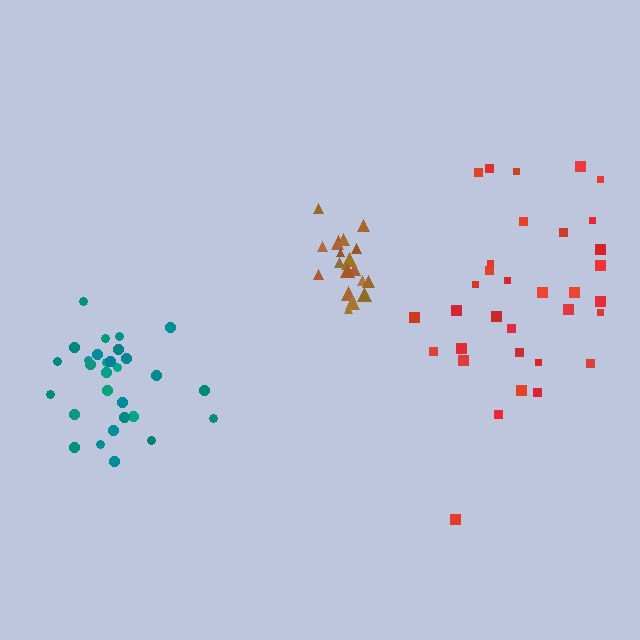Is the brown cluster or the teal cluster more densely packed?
Brown.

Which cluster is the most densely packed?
Brown.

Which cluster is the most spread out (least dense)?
Red.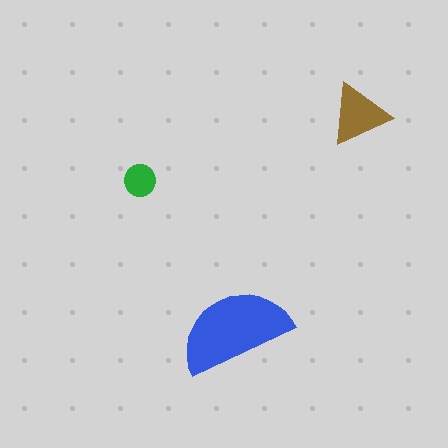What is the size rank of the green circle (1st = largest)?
3rd.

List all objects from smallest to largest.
The green circle, the brown triangle, the blue semicircle.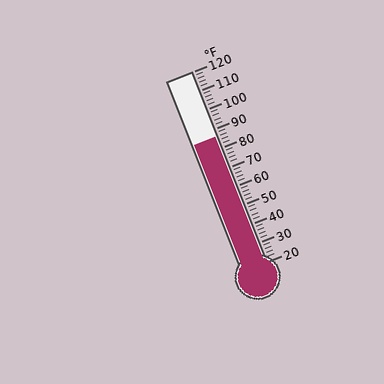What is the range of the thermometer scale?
The thermometer scale ranges from 20°F to 120°F.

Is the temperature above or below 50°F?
The temperature is above 50°F.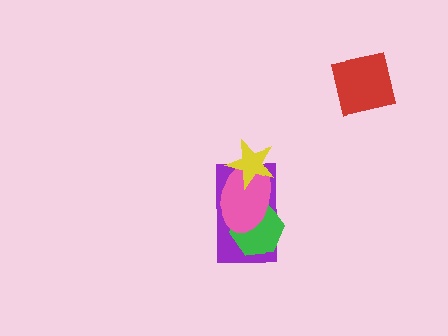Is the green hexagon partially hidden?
Yes, it is partially covered by another shape.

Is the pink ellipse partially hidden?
Yes, it is partially covered by another shape.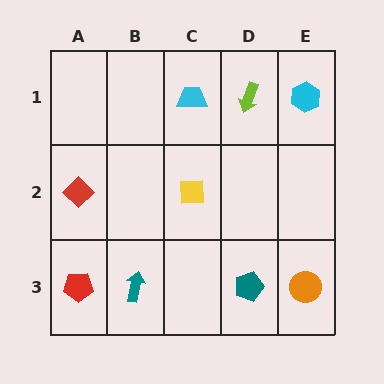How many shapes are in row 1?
3 shapes.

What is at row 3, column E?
An orange circle.